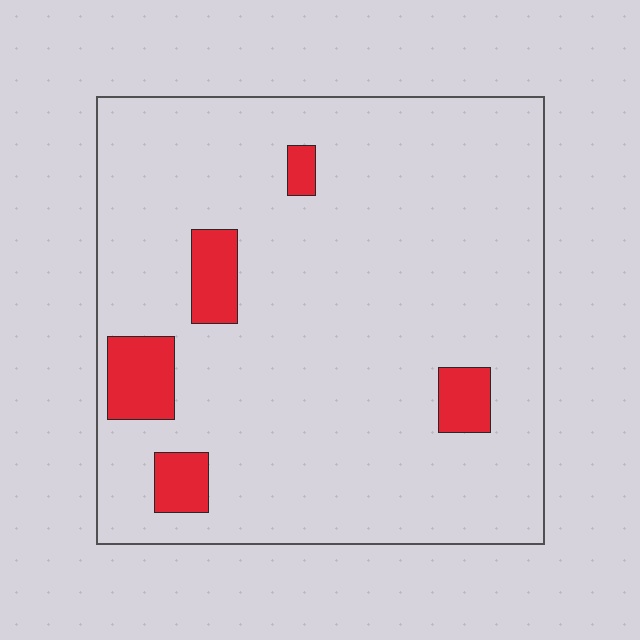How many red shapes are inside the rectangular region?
5.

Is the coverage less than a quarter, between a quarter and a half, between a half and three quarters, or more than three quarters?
Less than a quarter.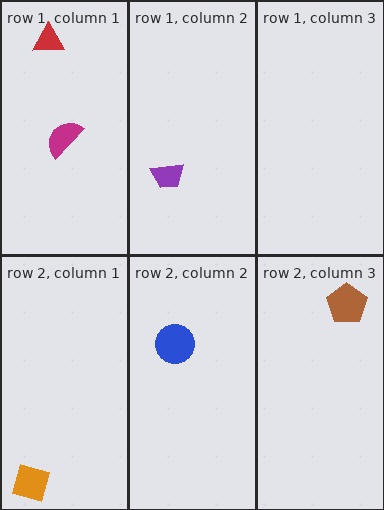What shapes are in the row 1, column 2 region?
The purple trapezoid.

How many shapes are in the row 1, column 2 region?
1.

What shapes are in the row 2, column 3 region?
The brown pentagon.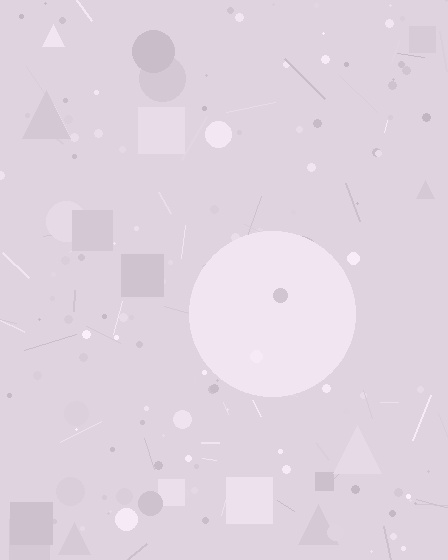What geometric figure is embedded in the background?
A circle is embedded in the background.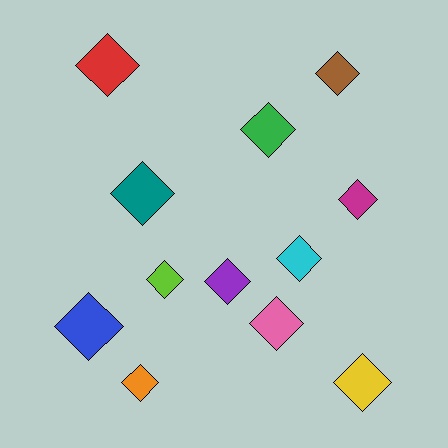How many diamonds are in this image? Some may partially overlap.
There are 12 diamonds.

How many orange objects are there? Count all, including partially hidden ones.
There is 1 orange object.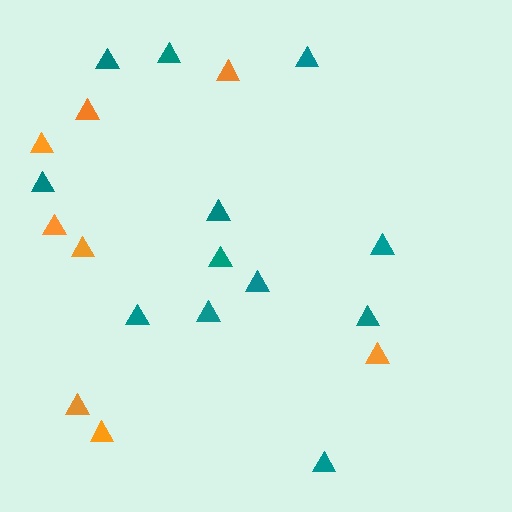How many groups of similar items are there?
There are 2 groups: one group of teal triangles (12) and one group of orange triangles (8).